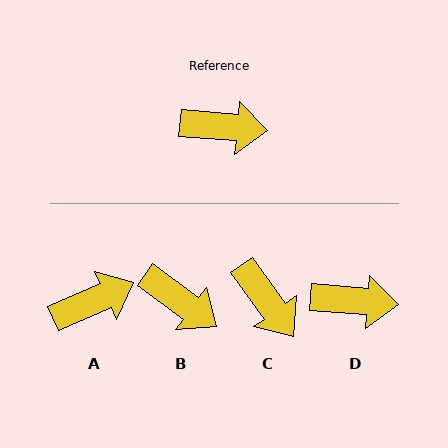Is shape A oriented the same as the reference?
No, it is off by about 29 degrees.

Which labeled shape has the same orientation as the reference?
D.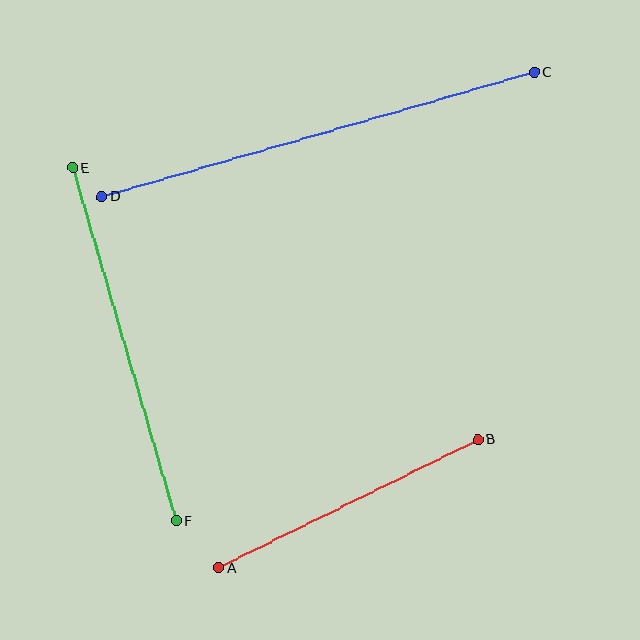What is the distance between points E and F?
The distance is approximately 368 pixels.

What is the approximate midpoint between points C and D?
The midpoint is at approximately (318, 135) pixels.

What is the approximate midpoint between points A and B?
The midpoint is at approximately (348, 504) pixels.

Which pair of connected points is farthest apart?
Points C and D are farthest apart.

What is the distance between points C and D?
The distance is approximately 449 pixels.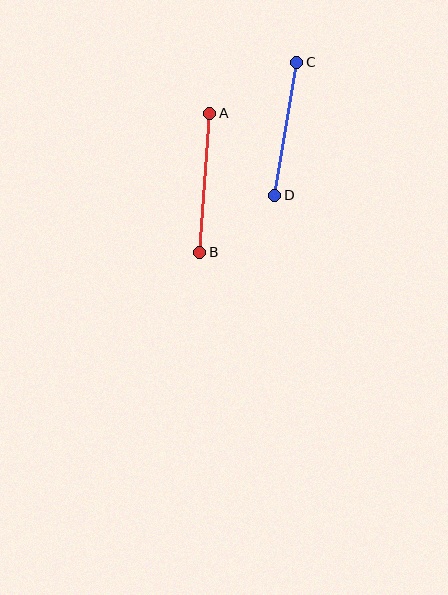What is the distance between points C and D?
The distance is approximately 134 pixels.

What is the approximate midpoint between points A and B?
The midpoint is at approximately (205, 183) pixels.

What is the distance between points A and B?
The distance is approximately 140 pixels.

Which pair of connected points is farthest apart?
Points A and B are farthest apart.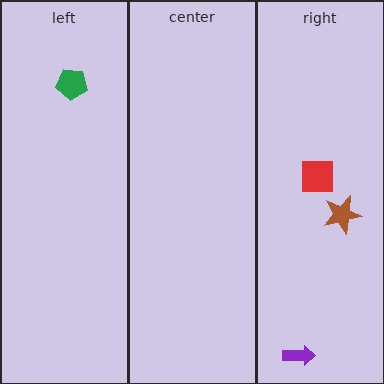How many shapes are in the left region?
1.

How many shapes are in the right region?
3.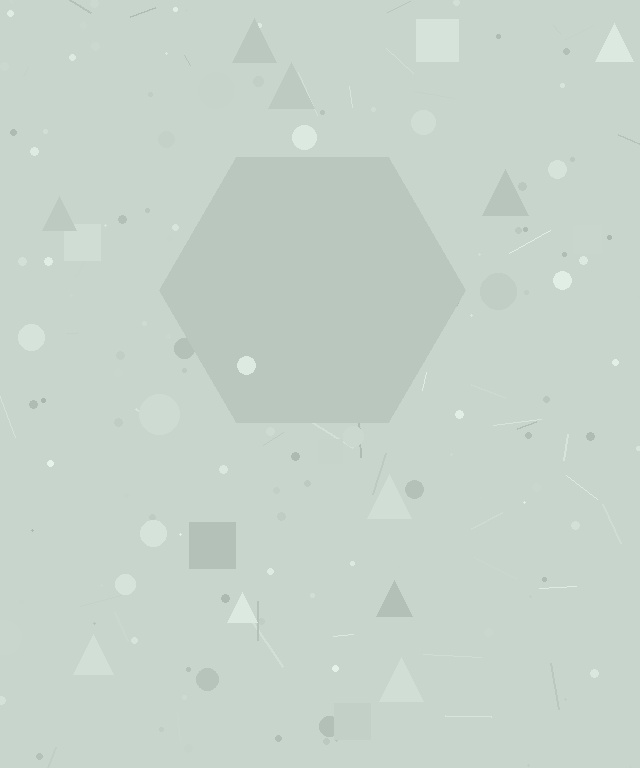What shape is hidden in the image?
A hexagon is hidden in the image.